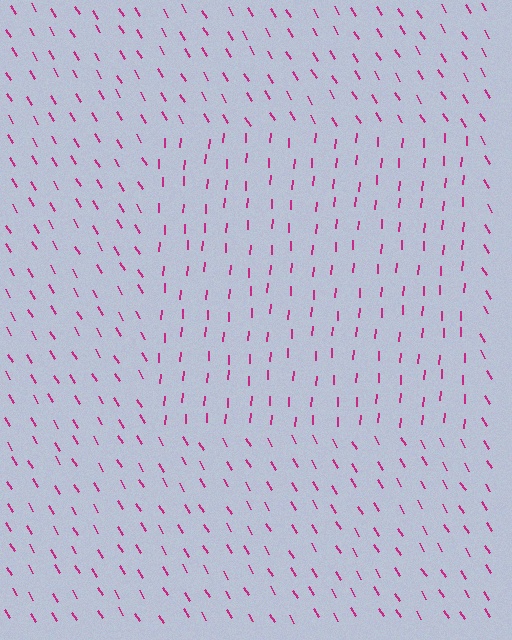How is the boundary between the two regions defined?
The boundary is defined purely by a change in line orientation (approximately 35 degrees difference). All lines are the same color and thickness.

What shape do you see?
I see a rectangle.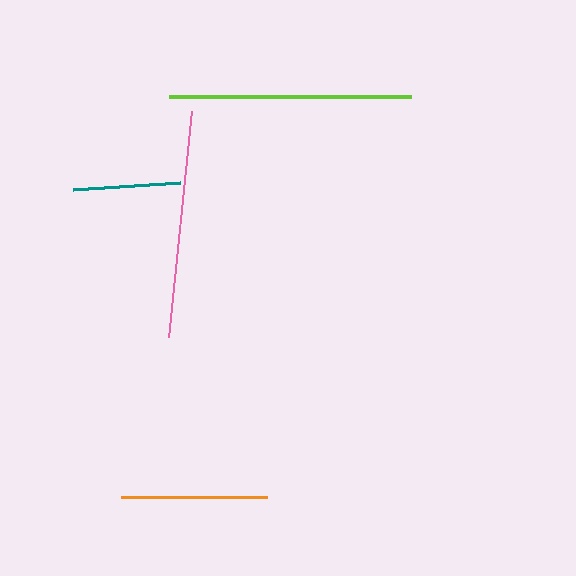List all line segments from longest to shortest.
From longest to shortest: lime, pink, orange, teal.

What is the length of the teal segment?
The teal segment is approximately 108 pixels long.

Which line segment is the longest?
The lime line is the longest at approximately 243 pixels.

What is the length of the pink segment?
The pink segment is approximately 228 pixels long.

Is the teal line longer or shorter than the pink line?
The pink line is longer than the teal line.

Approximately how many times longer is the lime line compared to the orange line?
The lime line is approximately 1.7 times the length of the orange line.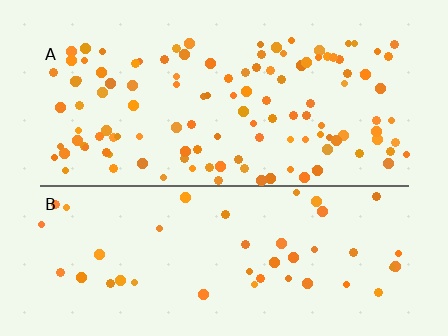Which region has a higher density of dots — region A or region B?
A (the top).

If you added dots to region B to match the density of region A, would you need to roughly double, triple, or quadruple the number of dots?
Approximately triple.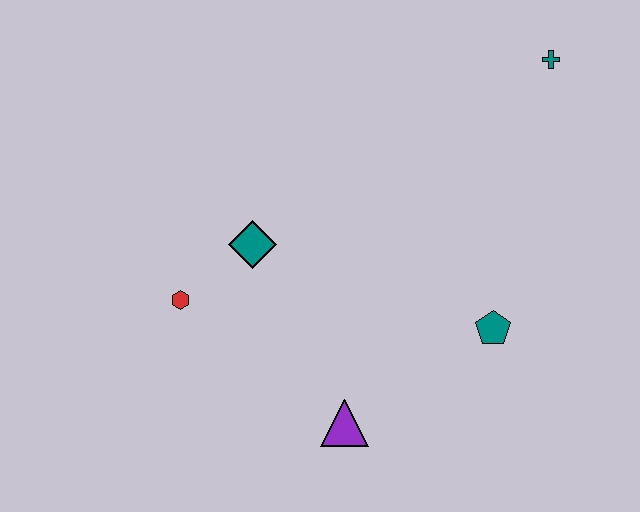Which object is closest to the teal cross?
The teal pentagon is closest to the teal cross.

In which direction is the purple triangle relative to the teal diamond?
The purple triangle is below the teal diamond.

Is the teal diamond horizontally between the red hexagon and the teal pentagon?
Yes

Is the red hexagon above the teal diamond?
No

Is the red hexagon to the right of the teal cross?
No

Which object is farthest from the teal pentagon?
The red hexagon is farthest from the teal pentagon.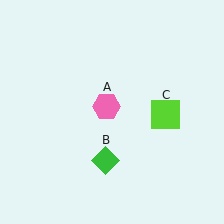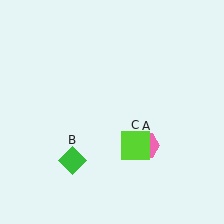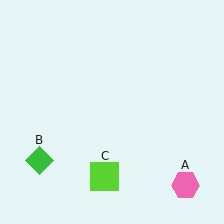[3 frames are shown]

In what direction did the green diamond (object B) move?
The green diamond (object B) moved left.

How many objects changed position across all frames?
3 objects changed position: pink hexagon (object A), green diamond (object B), lime square (object C).